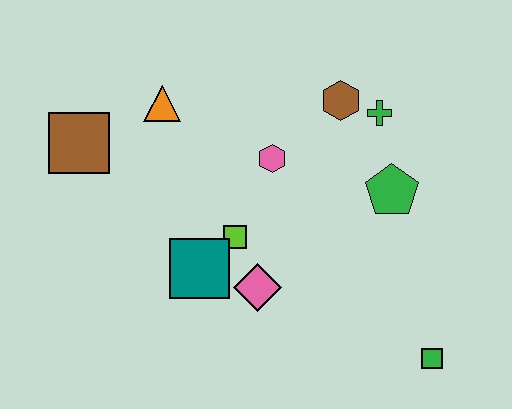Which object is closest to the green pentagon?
The green cross is closest to the green pentagon.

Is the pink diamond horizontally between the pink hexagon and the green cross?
No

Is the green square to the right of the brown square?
Yes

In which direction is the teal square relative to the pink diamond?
The teal square is to the left of the pink diamond.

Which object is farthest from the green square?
The brown square is farthest from the green square.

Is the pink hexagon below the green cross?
Yes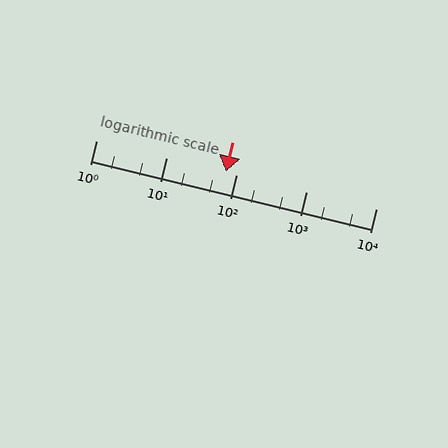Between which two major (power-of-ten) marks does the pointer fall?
The pointer is between 10 and 100.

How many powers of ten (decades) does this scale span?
The scale spans 4 decades, from 1 to 10000.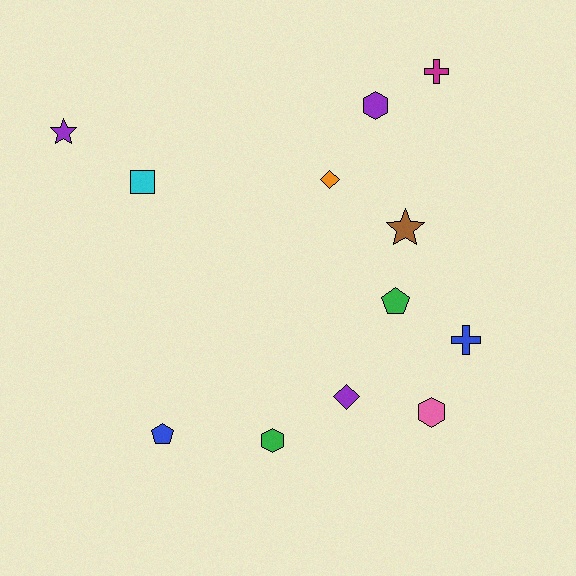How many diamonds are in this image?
There are 2 diamonds.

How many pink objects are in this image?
There is 1 pink object.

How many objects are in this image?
There are 12 objects.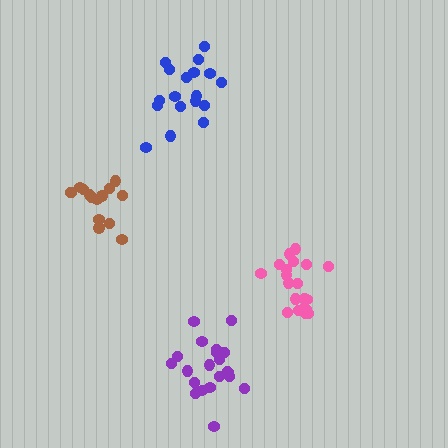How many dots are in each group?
Group 1: 21 dots, Group 2: 21 dots, Group 3: 15 dots, Group 4: 18 dots (75 total).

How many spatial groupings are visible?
There are 4 spatial groupings.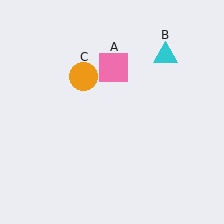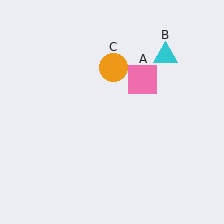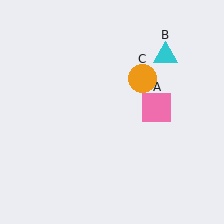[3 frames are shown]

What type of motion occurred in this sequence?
The pink square (object A), orange circle (object C) rotated clockwise around the center of the scene.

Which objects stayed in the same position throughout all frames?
Cyan triangle (object B) remained stationary.